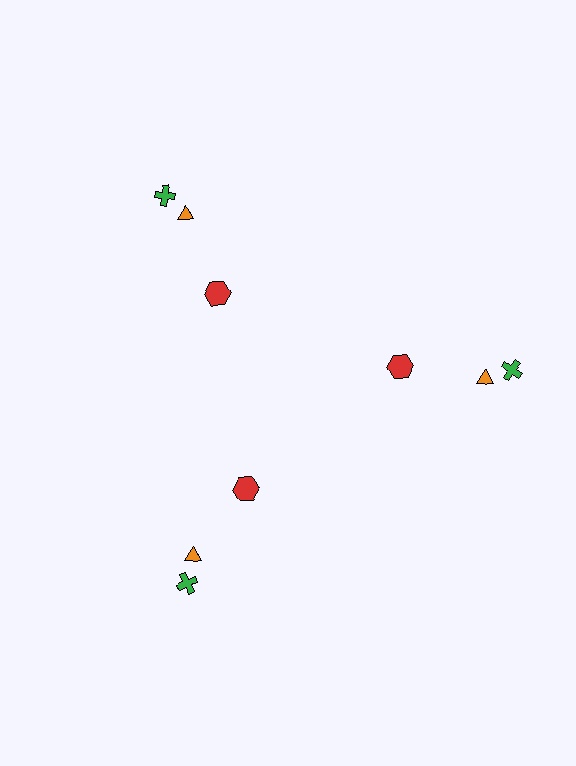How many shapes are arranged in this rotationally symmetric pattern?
There are 9 shapes, arranged in 3 groups of 3.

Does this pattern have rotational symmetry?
Yes, this pattern has 3-fold rotational symmetry. It looks the same after rotating 120 degrees around the center.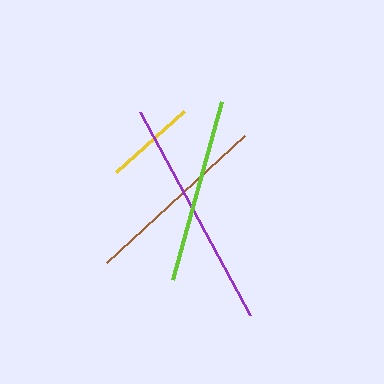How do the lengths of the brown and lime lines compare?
The brown and lime lines are approximately the same length.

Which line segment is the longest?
The purple line is the longest at approximately 230 pixels.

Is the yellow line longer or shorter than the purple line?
The purple line is longer than the yellow line.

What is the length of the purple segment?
The purple segment is approximately 230 pixels long.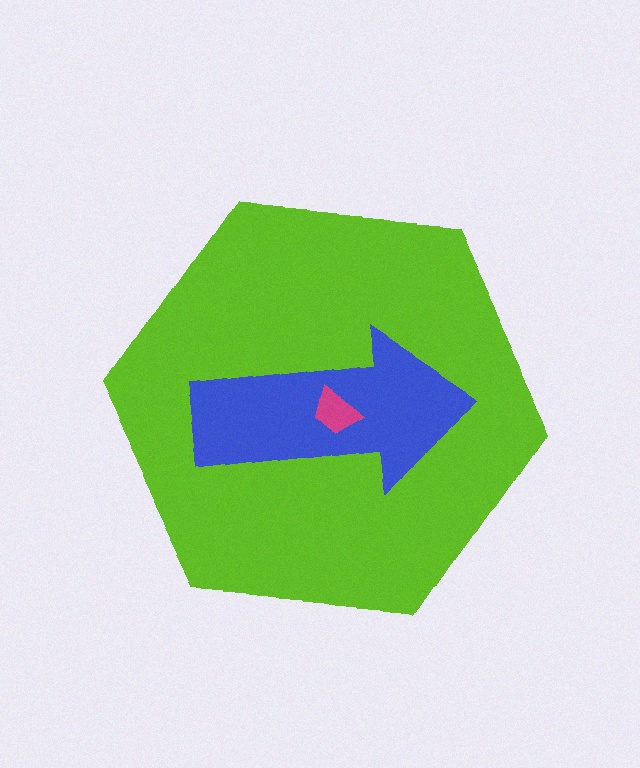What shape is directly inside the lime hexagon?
The blue arrow.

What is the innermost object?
The magenta trapezoid.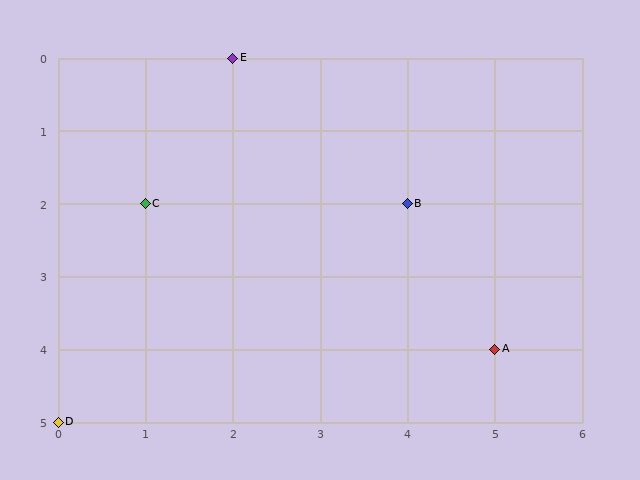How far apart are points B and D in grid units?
Points B and D are 4 columns and 3 rows apart (about 5.0 grid units diagonally).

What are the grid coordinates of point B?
Point B is at grid coordinates (4, 2).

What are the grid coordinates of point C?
Point C is at grid coordinates (1, 2).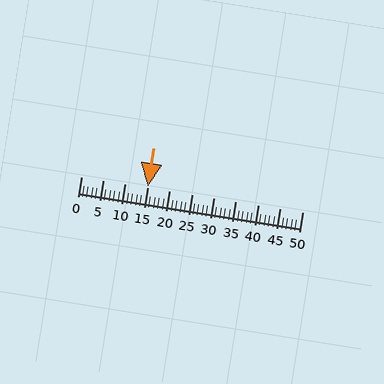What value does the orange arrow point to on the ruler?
The orange arrow points to approximately 15.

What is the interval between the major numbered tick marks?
The major tick marks are spaced 5 units apart.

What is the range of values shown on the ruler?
The ruler shows values from 0 to 50.